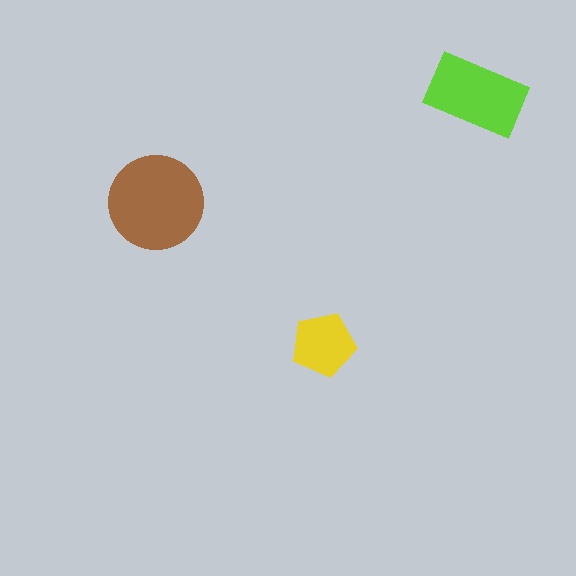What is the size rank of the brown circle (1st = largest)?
1st.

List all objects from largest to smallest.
The brown circle, the lime rectangle, the yellow pentagon.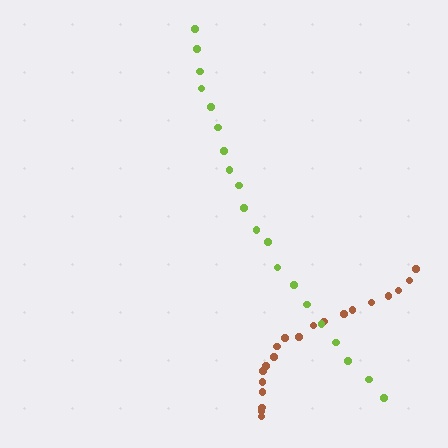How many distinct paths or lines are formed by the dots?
There are 2 distinct paths.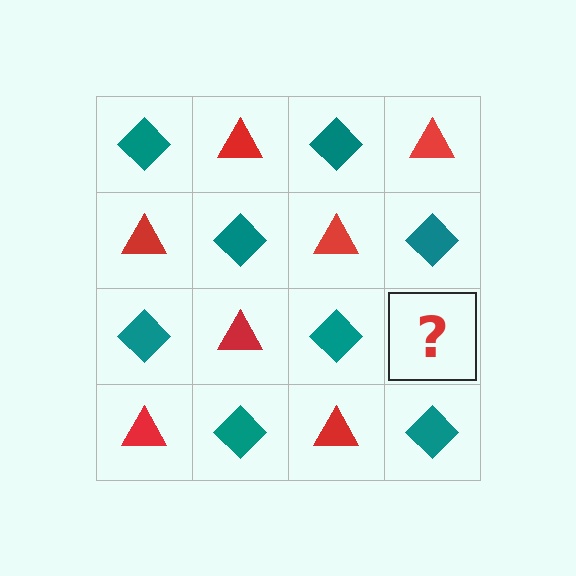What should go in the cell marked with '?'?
The missing cell should contain a red triangle.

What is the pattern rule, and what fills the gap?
The rule is that it alternates teal diamond and red triangle in a checkerboard pattern. The gap should be filled with a red triangle.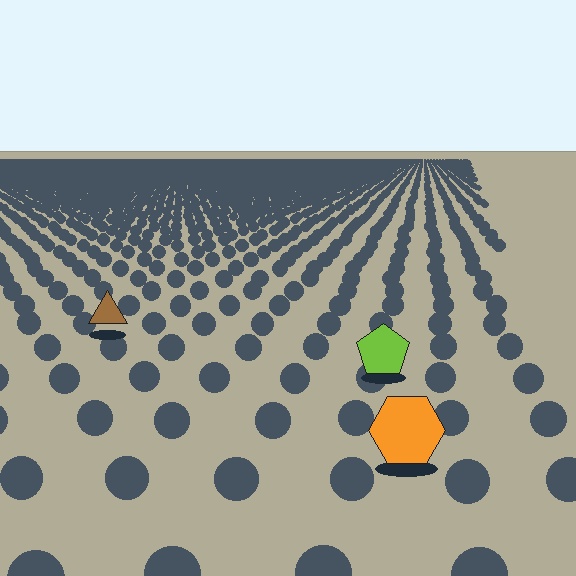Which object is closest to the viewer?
The orange hexagon is closest. The texture marks near it are larger and more spread out.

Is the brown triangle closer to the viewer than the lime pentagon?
No. The lime pentagon is closer — you can tell from the texture gradient: the ground texture is coarser near it.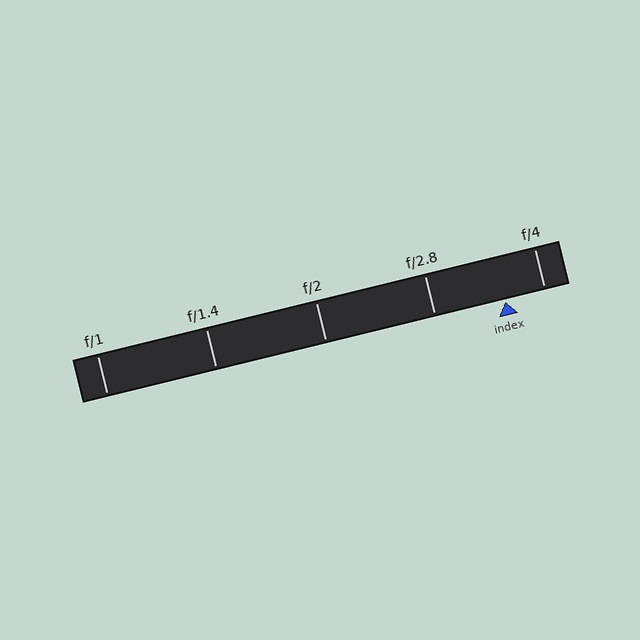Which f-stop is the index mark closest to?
The index mark is closest to f/4.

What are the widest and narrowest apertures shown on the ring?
The widest aperture shown is f/1 and the narrowest is f/4.